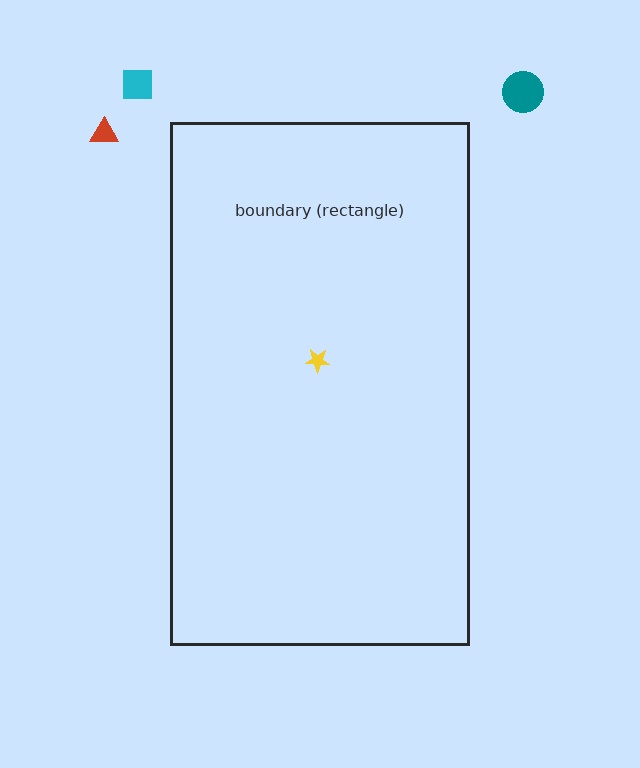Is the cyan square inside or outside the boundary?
Outside.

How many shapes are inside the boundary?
1 inside, 3 outside.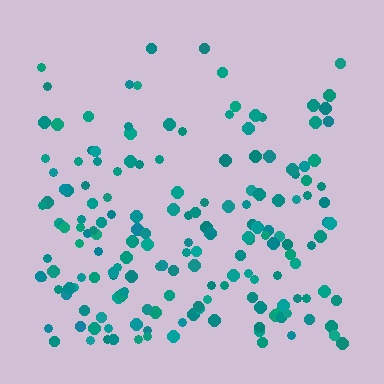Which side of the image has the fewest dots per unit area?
The top.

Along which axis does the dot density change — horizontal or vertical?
Vertical.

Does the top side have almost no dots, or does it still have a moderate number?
Still a moderate number, just noticeably fewer than the bottom.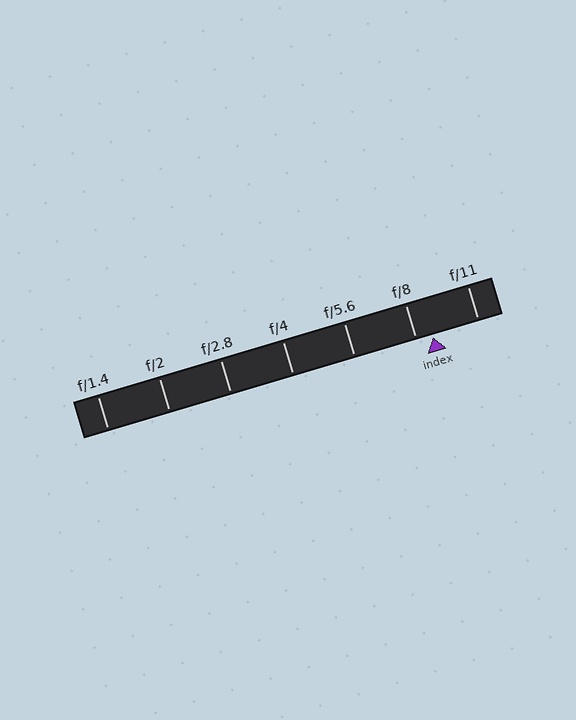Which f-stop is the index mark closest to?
The index mark is closest to f/8.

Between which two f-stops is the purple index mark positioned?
The index mark is between f/8 and f/11.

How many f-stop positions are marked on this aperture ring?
There are 7 f-stop positions marked.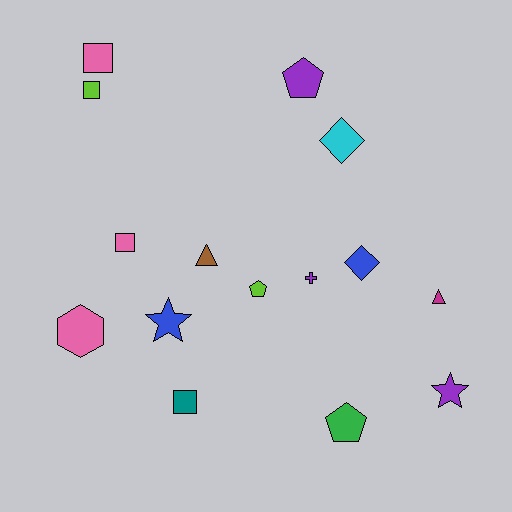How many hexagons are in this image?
There is 1 hexagon.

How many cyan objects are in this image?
There is 1 cyan object.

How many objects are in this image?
There are 15 objects.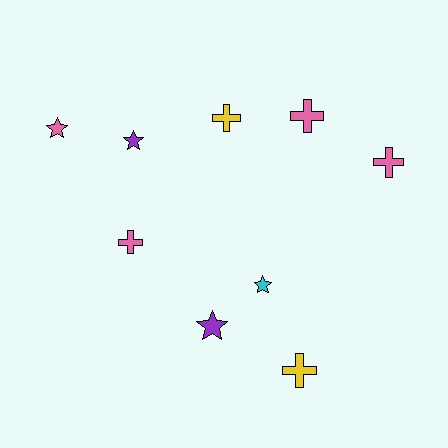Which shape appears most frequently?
Cross, with 5 objects.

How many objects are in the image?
There are 9 objects.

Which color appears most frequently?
Pink, with 4 objects.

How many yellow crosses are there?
There are 2 yellow crosses.